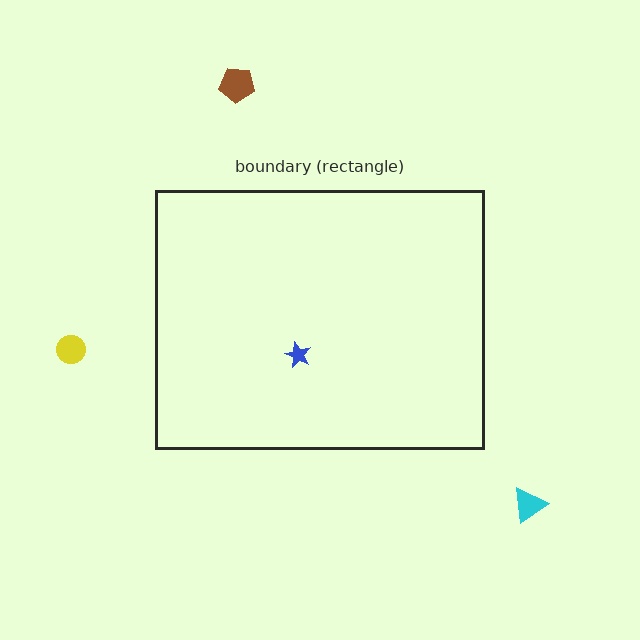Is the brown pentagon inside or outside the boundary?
Outside.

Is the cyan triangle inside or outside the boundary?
Outside.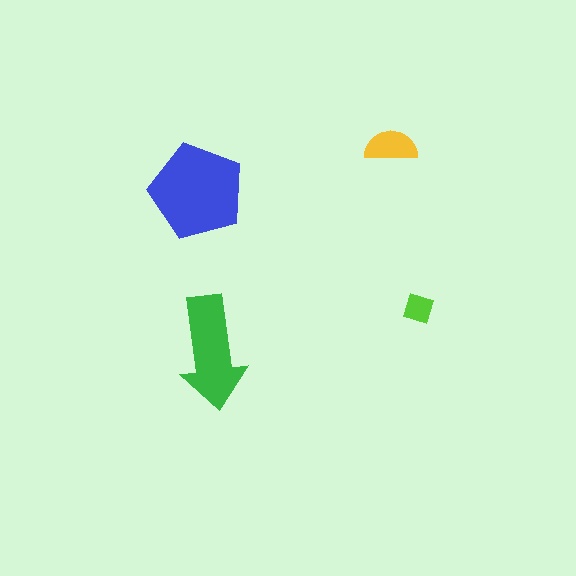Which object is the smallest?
The lime diamond.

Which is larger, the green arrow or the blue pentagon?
The blue pentagon.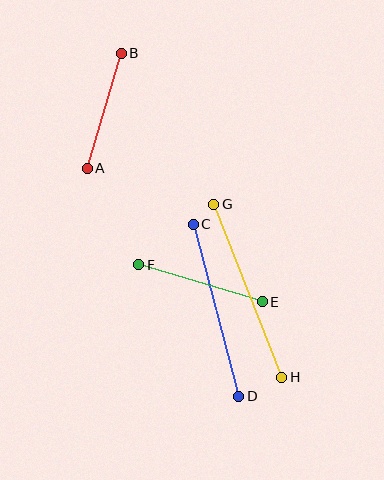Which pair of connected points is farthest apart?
Points G and H are farthest apart.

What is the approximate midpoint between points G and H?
The midpoint is at approximately (248, 291) pixels.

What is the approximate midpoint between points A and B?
The midpoint is at approximately (104, 111) pixels.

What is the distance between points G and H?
The distance is approximately 186 pixels.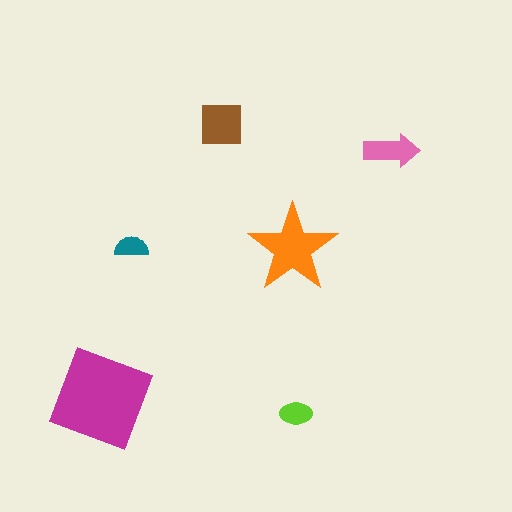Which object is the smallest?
The teal semicircle.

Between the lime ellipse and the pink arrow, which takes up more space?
The pink arrow.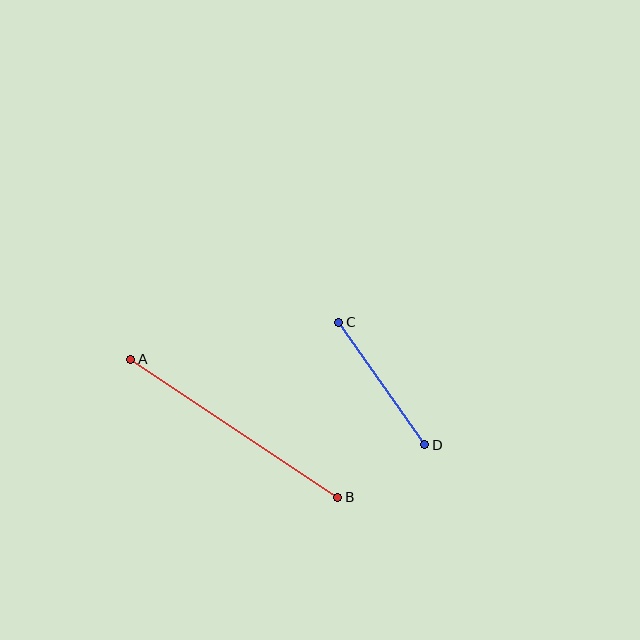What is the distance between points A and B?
The distance is approximately 249 pixels.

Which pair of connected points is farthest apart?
Points A and B are farthest apart.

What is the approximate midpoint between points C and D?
The midpoint is at approximately (382, 383) pixels.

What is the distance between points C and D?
The distance is approximately 150 pixels.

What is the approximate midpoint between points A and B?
The midpoint is at approximately (234, 428) pixels.